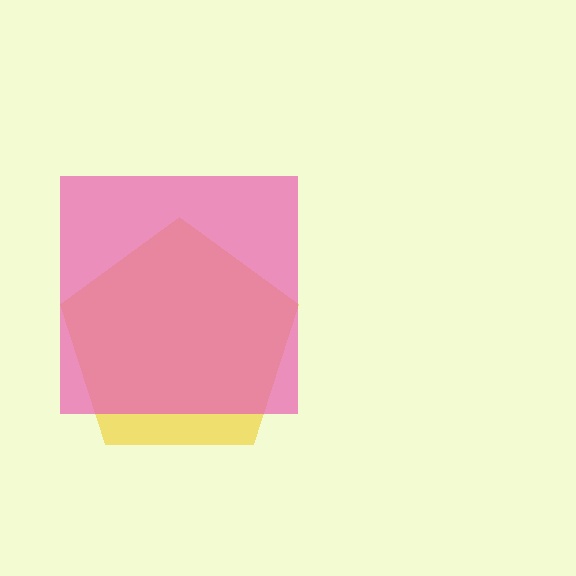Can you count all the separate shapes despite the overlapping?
Yes, there are 2 separate shapes.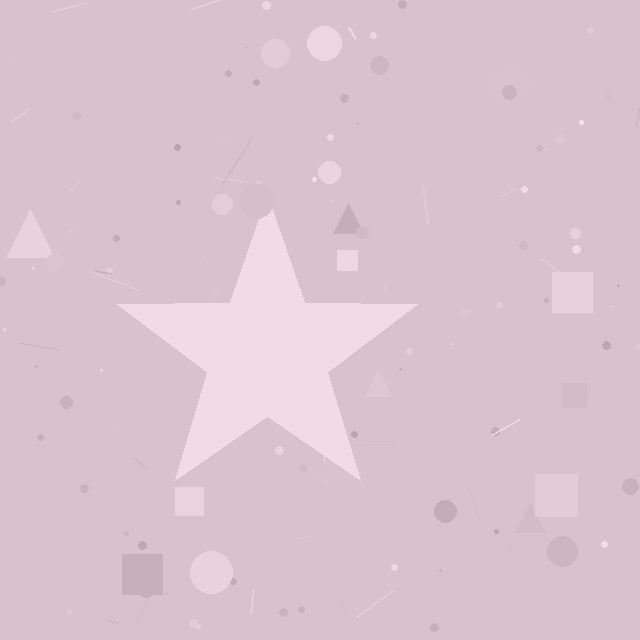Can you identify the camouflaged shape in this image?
The camouflaged shape is a star.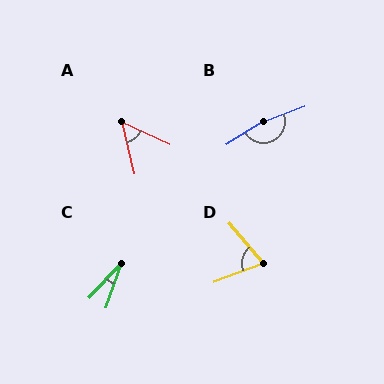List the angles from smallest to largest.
C (23°), A (52°), D (70°), B (167°).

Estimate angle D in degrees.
Approximately 70 degrees.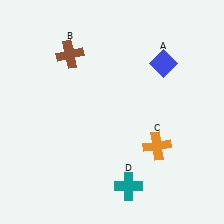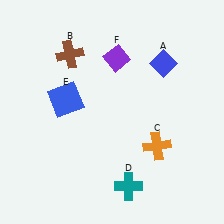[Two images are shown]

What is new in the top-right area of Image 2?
A purple diamond (F) was added in the top-right area of Image 2.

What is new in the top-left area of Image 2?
A blue square (E) was added in the top-left area of Image 2.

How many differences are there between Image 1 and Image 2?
There are 2 differences between the two images.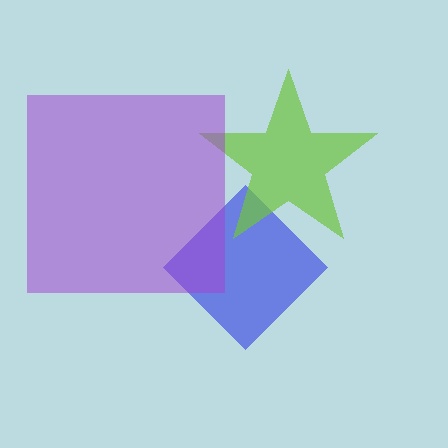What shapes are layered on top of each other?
The layered shapes are: a blue diamond, a lime star, a purple square.